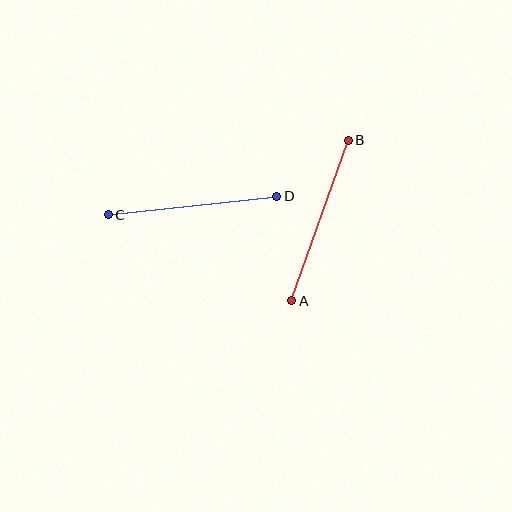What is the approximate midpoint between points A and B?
The midpoint is at approximately (320, 220) pixels.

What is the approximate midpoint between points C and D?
The midpoint is at approximately (193, 206) pixels.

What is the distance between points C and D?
The distance is approximately 170 pixels.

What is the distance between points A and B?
The distance is approximately 170 pixels.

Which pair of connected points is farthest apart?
Points A and B are farthest apart.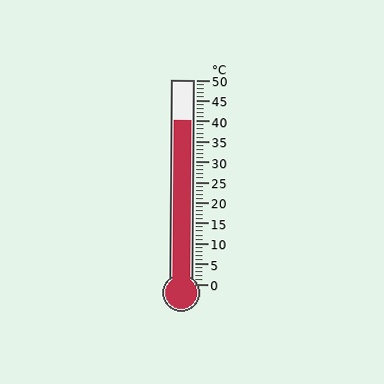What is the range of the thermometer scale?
The thermometer scale ranges from 0°C to 50°C.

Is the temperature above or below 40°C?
The temperature is at 40°C.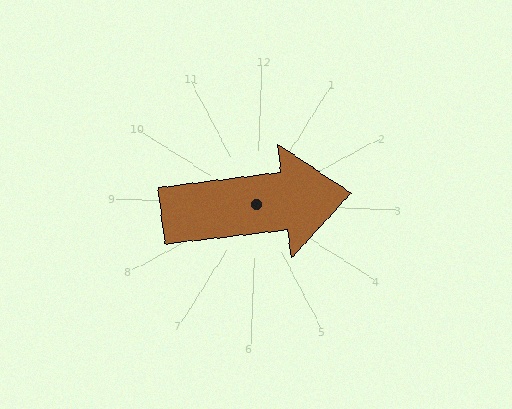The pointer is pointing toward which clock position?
Roughly 3 o'clock.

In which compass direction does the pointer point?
East.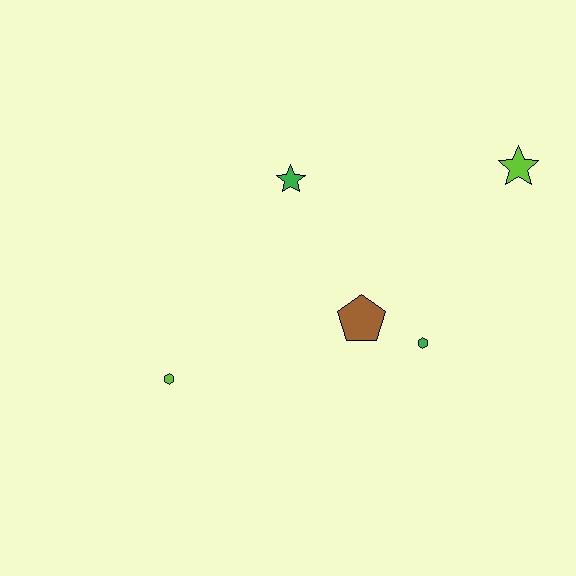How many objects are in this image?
There are 5 objects.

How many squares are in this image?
There are no squares.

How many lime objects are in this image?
There are 2 lime objects.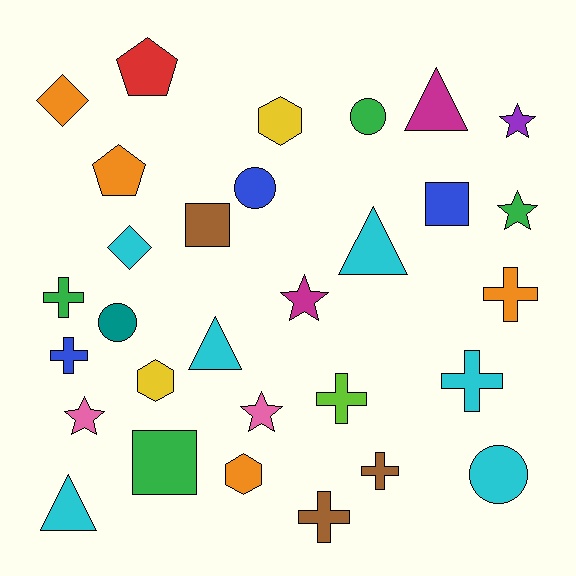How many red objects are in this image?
There is 1 red object.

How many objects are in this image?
There are 30 objects.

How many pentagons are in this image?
There are 2 pentagons.